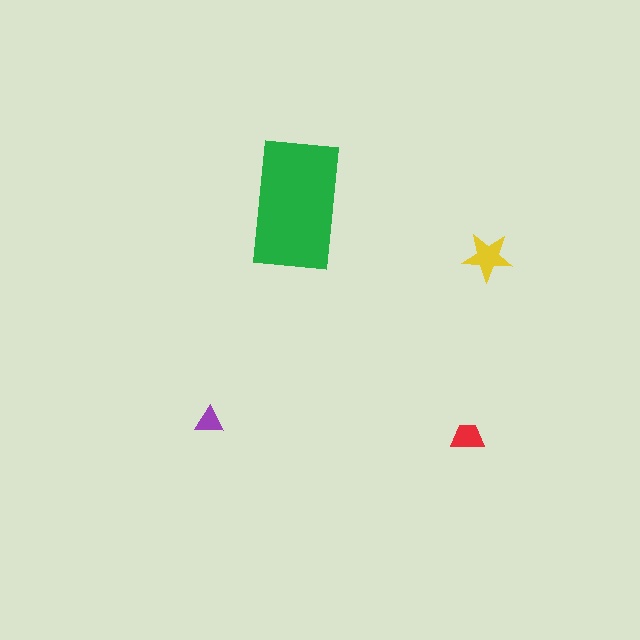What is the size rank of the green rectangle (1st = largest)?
1st.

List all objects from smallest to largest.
The purple triangle, the red trapezoid, the yellow star, the green rectangle.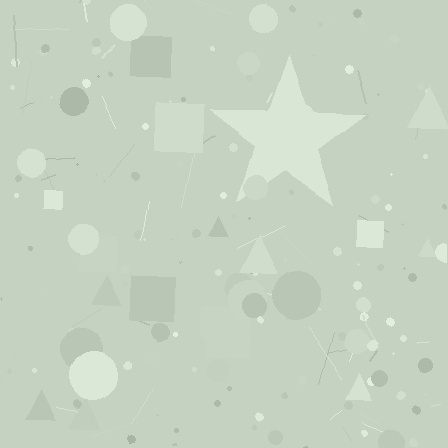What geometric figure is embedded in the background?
A star is embedded in the background.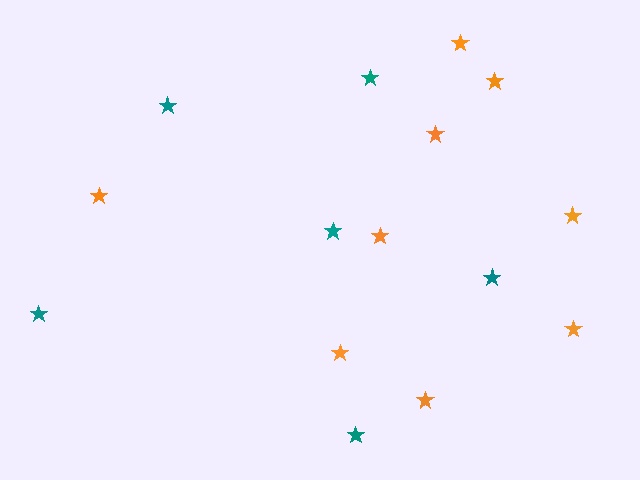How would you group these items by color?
There are 2 groups: one group of teal stars (6) and one group of orange stars (9).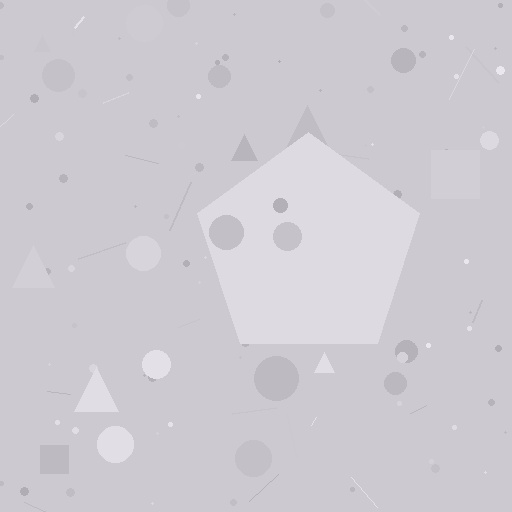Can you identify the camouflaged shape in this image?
The camouflaged shape is a pentagon.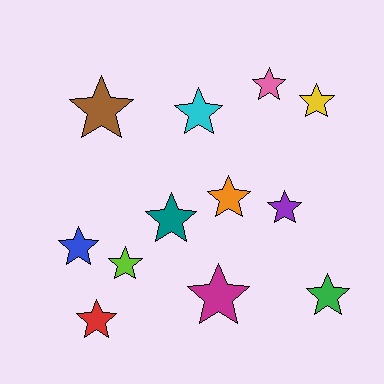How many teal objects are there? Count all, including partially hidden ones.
There is 1 teal object.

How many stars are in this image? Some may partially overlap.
There are 12 stars.